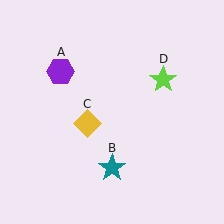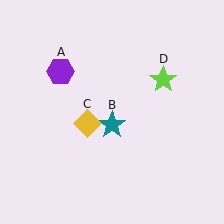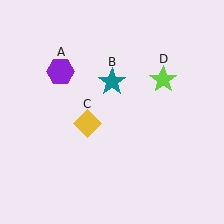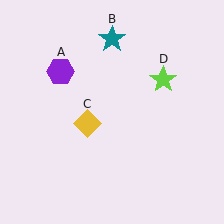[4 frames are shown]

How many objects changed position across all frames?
1 object changed position: teal star (object B).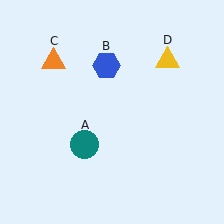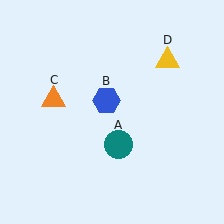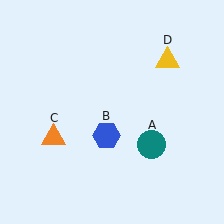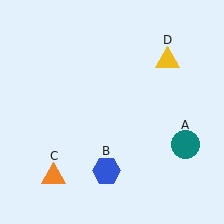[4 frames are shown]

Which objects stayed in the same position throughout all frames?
Yellow triangle (object D) remained stationary.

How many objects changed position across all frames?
3 objects changed position: teal circle (object A), blue hexagon (object B), orange triangle (object C).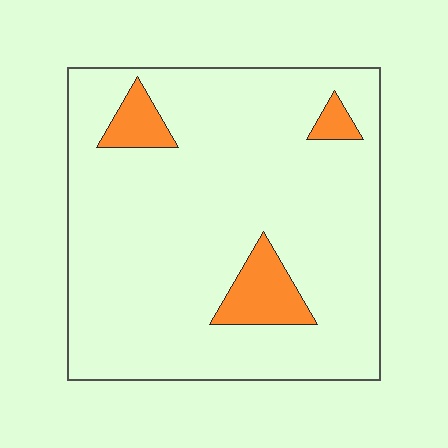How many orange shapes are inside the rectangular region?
3.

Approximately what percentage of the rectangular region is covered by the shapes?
Approximately 10%.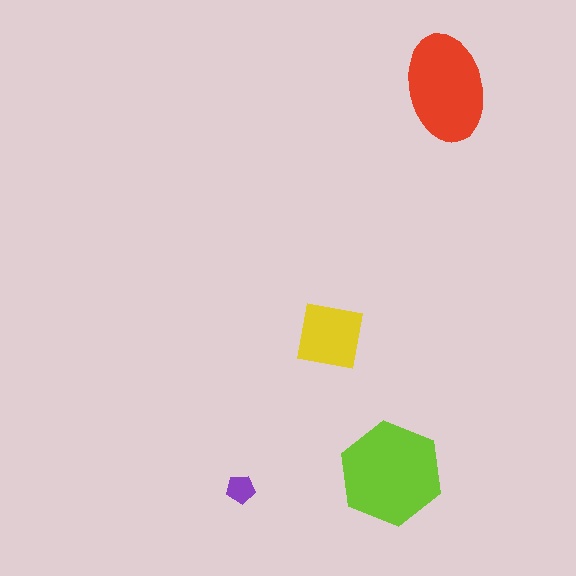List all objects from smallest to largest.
The purple pentagon, the yellow square, the red ellipse, the lime hexagon.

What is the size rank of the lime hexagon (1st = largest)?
1st.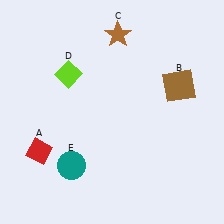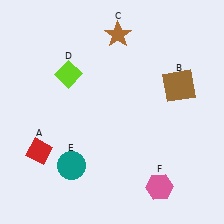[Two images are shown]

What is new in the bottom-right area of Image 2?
A pink hexagon (F) was added in the bottom-right area of Image 2.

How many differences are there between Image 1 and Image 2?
There is 1 difference between the two images.